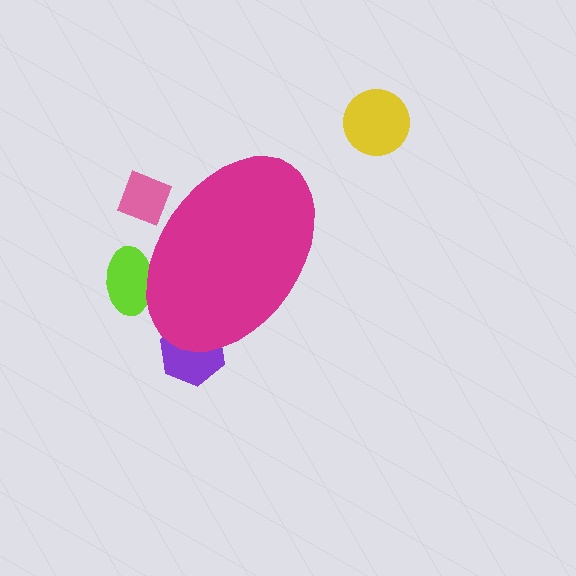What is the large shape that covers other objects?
A magenta ellipse.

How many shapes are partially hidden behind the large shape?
3 shapes are partially hidden.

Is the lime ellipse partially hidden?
Yes, the lime ellipse is partially hidden behind the magenta ellipse.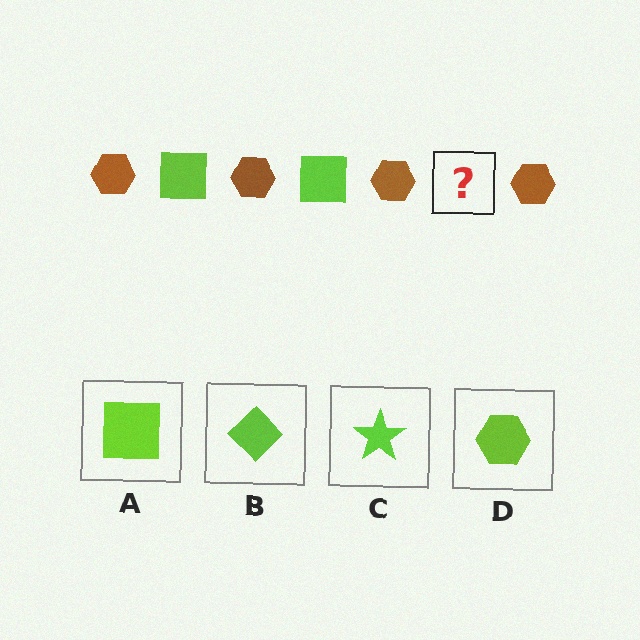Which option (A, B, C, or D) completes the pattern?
A.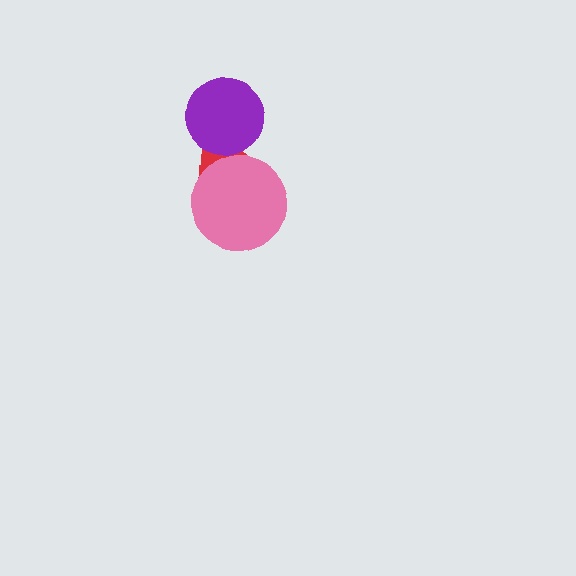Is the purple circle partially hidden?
No, no other shape covers it.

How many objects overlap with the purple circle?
1 object overlaps with the purple circle.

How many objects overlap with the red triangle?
2 objects overlap with the red triangle.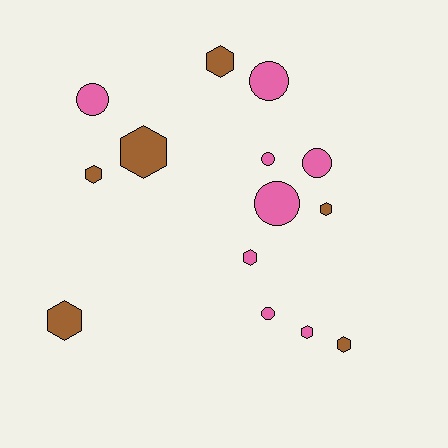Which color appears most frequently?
Pink, with 8 objects.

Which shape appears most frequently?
Hexagon, with 8 objects.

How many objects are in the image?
There are 14 objects.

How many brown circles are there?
There are no brown circles.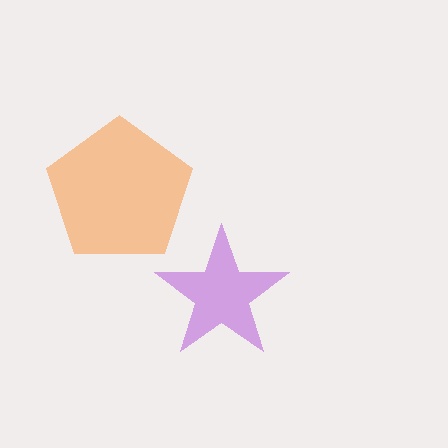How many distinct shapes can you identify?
There are 2 distinct shapes: a purple star, an orange pentagon.